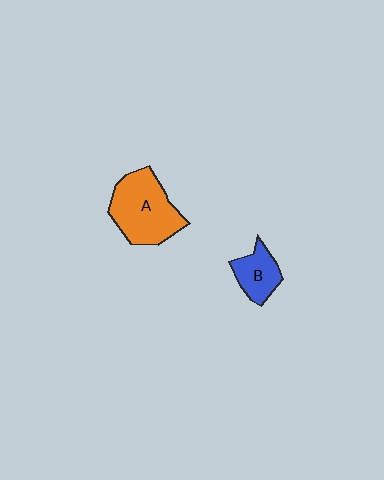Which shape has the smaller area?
Shape B (blue).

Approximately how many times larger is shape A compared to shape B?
Approximately 2.0 times.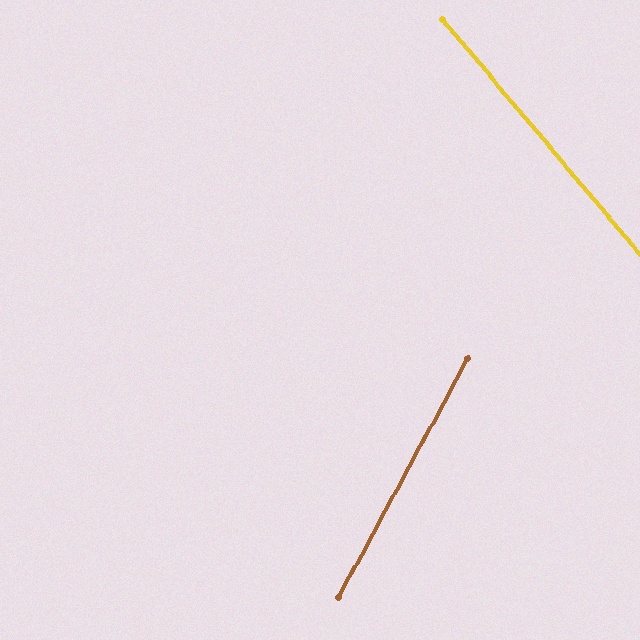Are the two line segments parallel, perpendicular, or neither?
Neither parallel nor perpendicular — they differ by about 68°.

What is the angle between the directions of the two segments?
Approximately 68 degrees.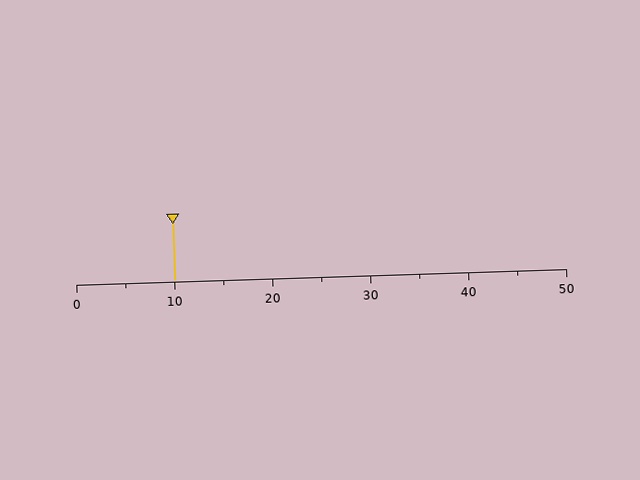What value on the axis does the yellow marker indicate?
The marker indicates approximately 10.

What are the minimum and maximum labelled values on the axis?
The axis runs from 0 to 50.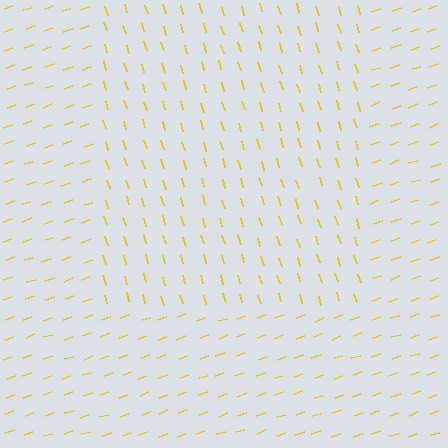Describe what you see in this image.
The image is filled with small yellow line segments. A rectangle region in the image has lines oriented differently from the surrounding lines, creating a visible texture boundary.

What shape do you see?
I see a rectangle.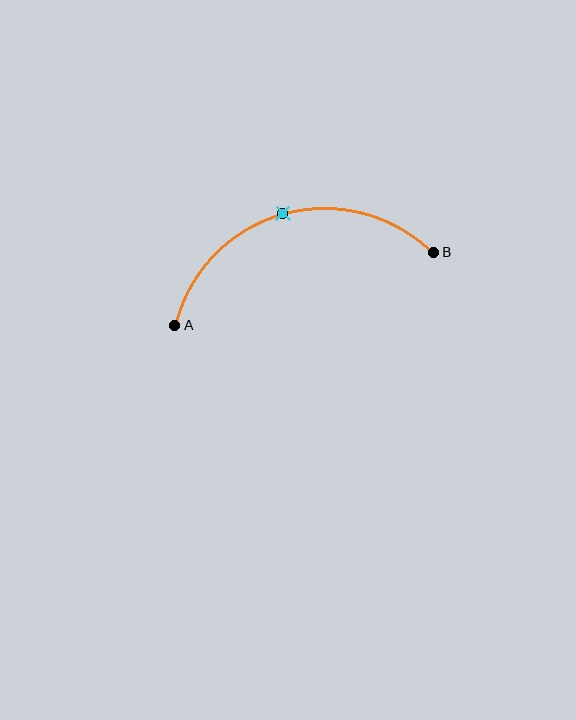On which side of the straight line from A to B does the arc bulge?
The arc bulges above the straight line connecting A and B.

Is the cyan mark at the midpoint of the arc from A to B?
Yes. The cyan mark lies on the arc at equal arc-length from both A and B — it is the arc midpoint.